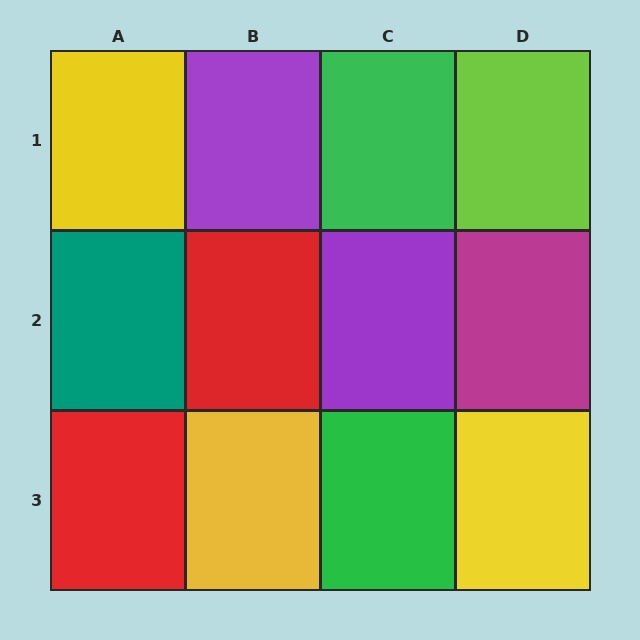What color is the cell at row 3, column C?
Green.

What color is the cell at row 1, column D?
Lime.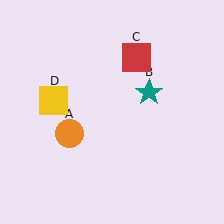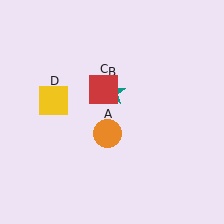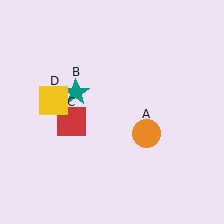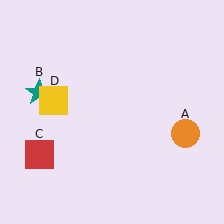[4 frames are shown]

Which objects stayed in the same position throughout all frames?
Yellow square (object D) remained stationary.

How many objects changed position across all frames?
3 objects changed position: orange circle (object A), teal star (object B), red square (object C).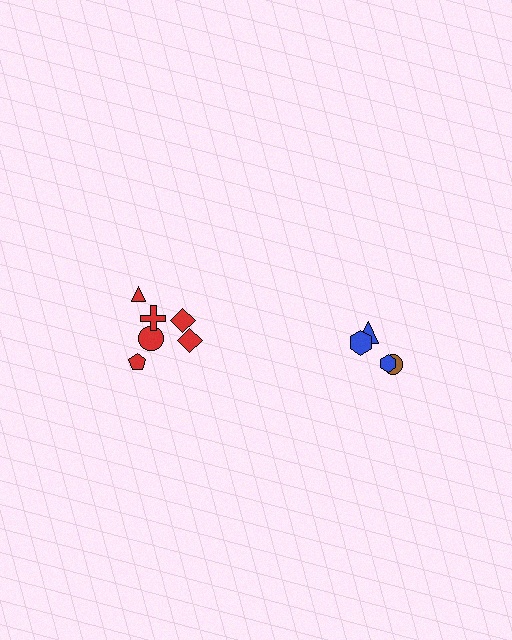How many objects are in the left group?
There are 6 objects.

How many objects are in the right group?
There are 4 objects.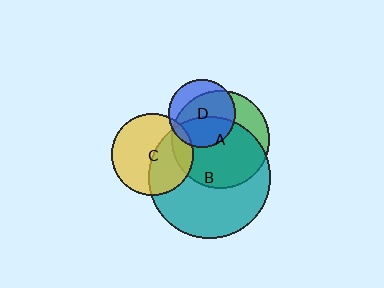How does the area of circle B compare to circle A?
Approximately 1.6 times.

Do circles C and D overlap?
Yes.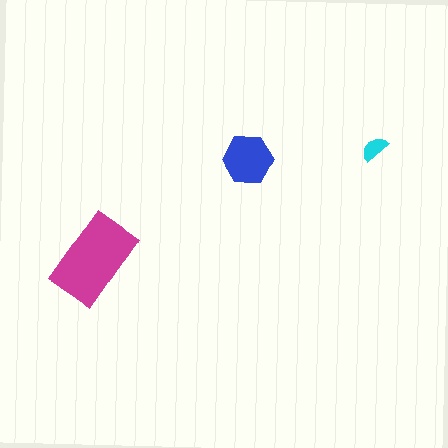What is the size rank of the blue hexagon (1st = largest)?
2nd.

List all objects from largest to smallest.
The magenta rectangle, the blue hexagon, the cyan semicircle.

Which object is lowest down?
The magenta rectangle is bottommost.